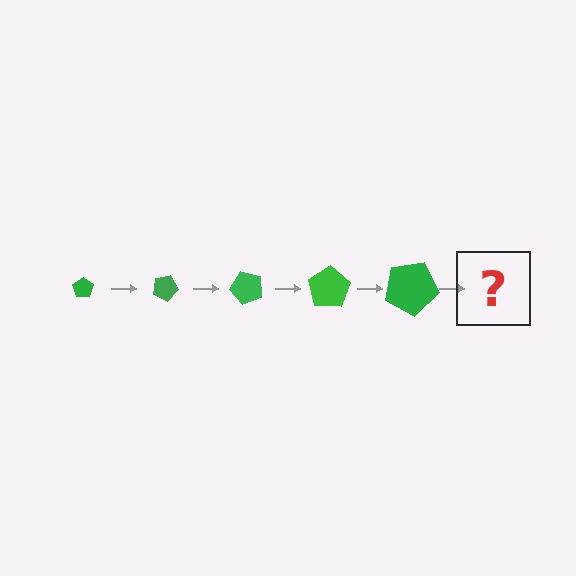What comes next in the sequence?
The next element should be a pentagon, larger than the previous one and rotated 125 degrees from the start.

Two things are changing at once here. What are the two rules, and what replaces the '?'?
The two rules are that the pentagon grows larger each step and it rotates 25 degrees each step. The '?' should be a pentagon, larger than the previous one and rotated 125 degrees from the start.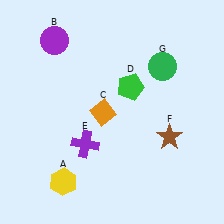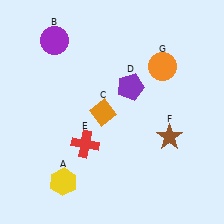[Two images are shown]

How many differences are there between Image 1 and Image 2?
There are 3 differences between the two images.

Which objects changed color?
D changed from green to purple. E changed from purple to red. G changed from green to orange.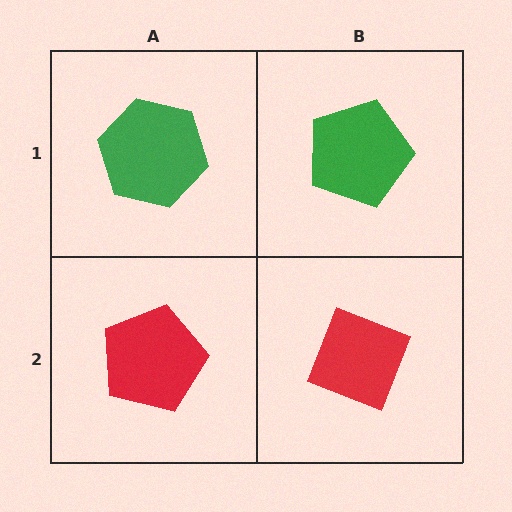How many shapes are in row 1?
2 shapes.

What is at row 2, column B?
A red diamond.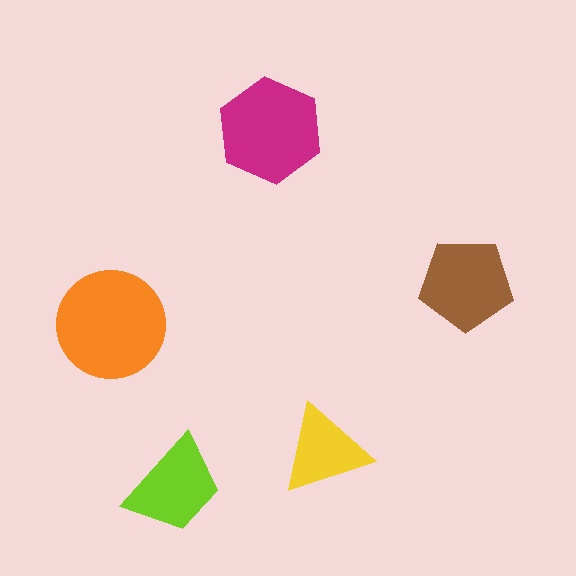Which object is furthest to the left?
The orange circle is leftmost.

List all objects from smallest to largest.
The yellow triangle, the lime trapezoid, the brown pentagon, the magenta hexagon, the orange circle.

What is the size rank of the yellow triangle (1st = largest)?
5th.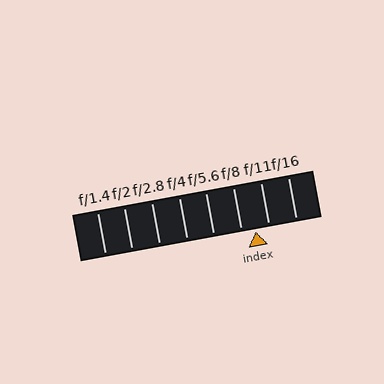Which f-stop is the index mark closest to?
The index mark is closest to f/11.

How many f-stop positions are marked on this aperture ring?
There are 8 f-stop positions marked.